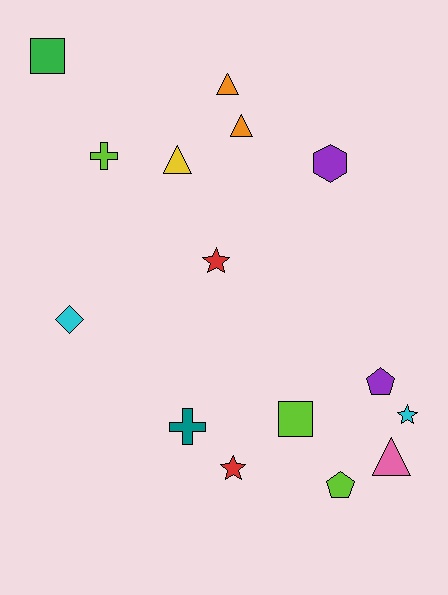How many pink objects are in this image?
There is 1 pink object.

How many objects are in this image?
There are 15 objects.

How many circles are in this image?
There are no circles.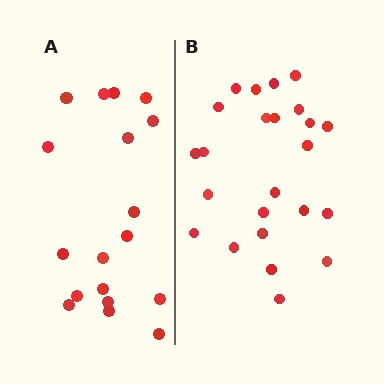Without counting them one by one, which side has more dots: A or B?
Region B (the right region) has more dots.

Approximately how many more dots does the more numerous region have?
Region B has about 6 more dots than region A.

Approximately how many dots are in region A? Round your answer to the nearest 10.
About 20 dots. (The exact count is 18, which rounds to 20.)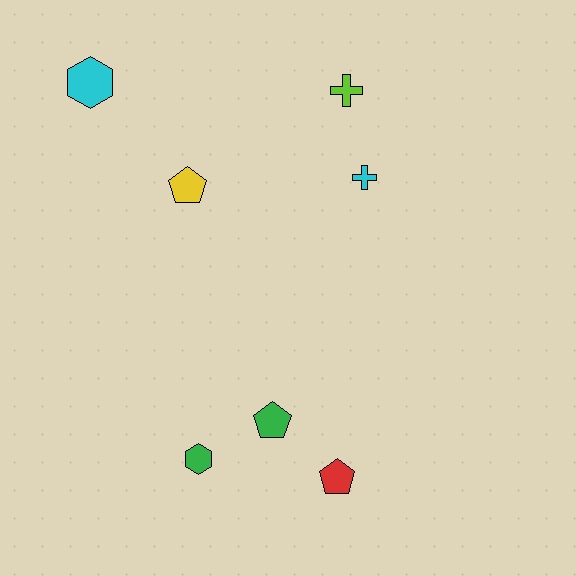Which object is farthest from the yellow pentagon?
The red pentagon is farthest from the yellow pentagon.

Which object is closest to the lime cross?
The cyan cross is closest to the lime cross.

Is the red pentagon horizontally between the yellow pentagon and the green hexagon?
No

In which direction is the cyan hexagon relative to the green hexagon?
The cyan hexagon is above the green hexagon.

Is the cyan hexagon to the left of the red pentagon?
Yes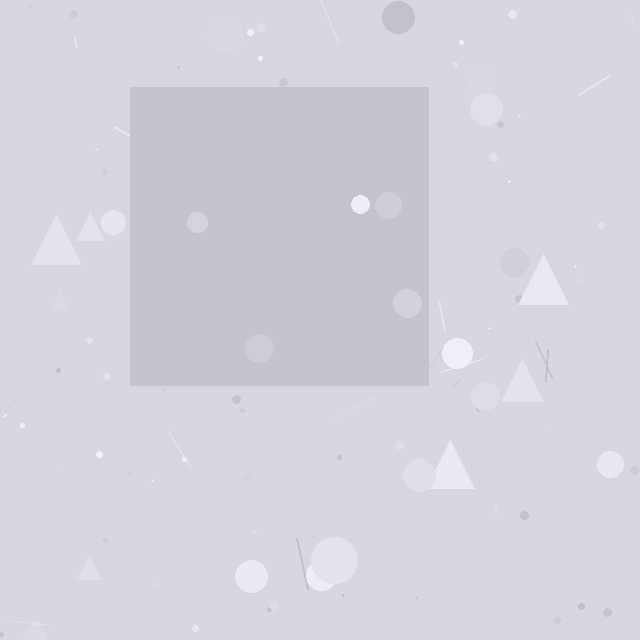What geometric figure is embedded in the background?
A square is embedded in the background.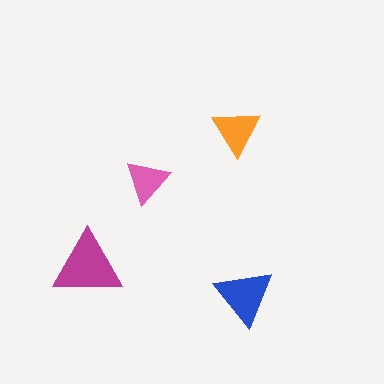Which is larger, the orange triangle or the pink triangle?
The orange one.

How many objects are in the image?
There are 4 objects in the image.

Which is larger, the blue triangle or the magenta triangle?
The magenta one.